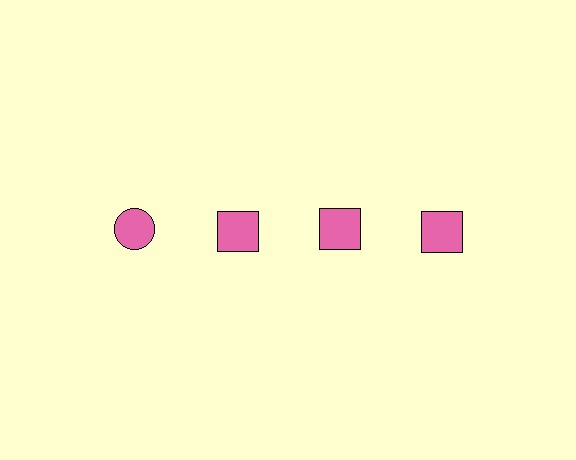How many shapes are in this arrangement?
There are 4 shapes arranged in a grid pattern.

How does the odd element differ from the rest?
It has a different shape: circle instead of square.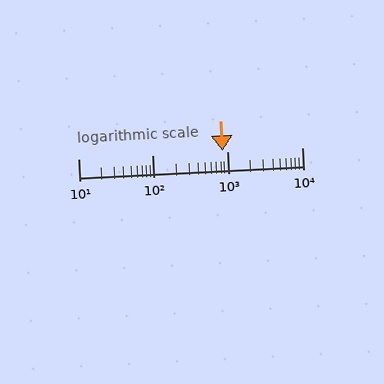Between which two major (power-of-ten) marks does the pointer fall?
The pointer is between 100 and 1000.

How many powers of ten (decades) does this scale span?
The scale spans 3 decades, from 10 to 10000.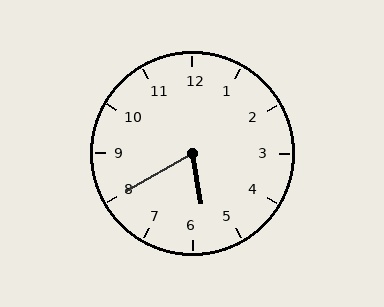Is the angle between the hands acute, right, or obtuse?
It is acute.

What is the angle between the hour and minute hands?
Approximately 70 degrees.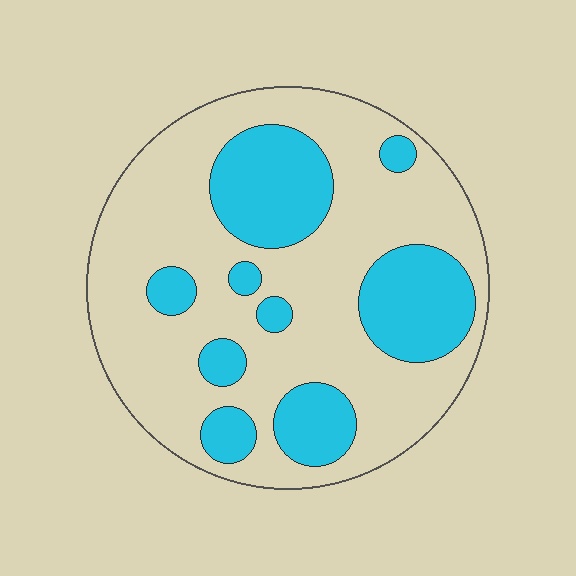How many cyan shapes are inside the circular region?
9.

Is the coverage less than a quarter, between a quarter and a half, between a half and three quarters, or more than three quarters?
Between a quarter and a half.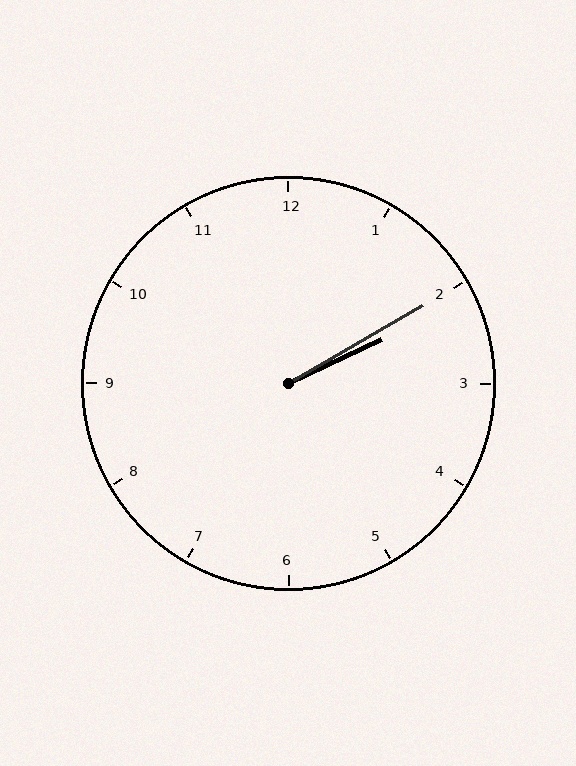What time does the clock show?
2:10.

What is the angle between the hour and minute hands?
Approximately 5 degrees.